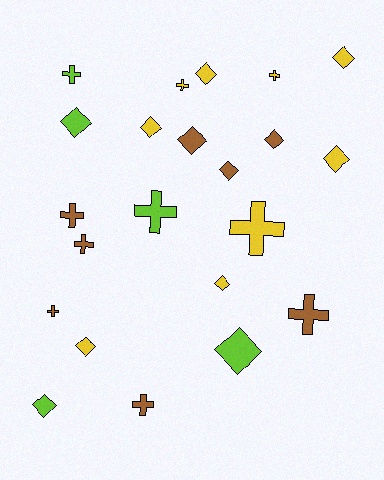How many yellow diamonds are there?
There are 6 yellow diamonds.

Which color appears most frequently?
Yellow, with 9 objects.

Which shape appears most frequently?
Diamond, with 12 objects.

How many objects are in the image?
There are 22 objects.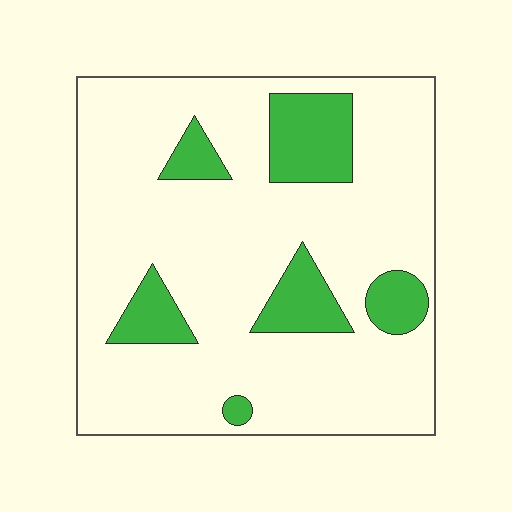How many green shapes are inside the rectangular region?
6.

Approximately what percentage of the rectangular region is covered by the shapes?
Approximately 20%.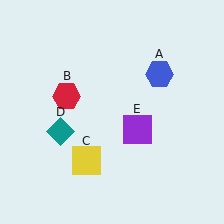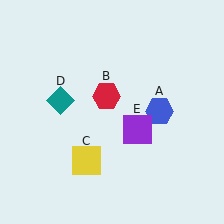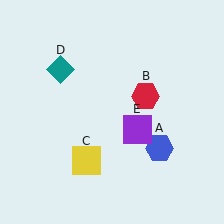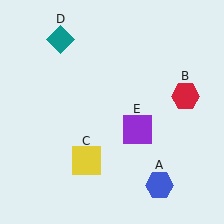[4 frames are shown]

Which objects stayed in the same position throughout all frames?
Yellow square (object C) and purple square (object E) remained stationary.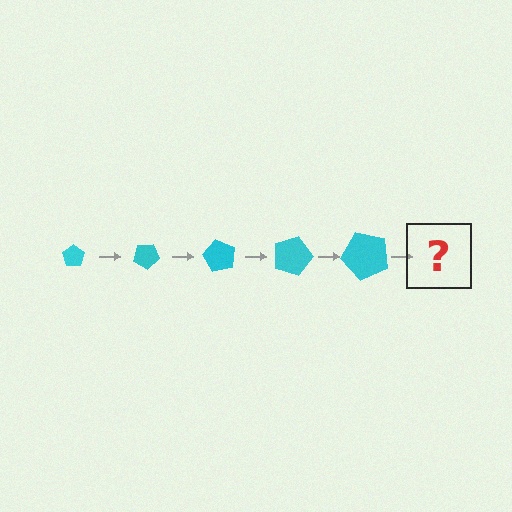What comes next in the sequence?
The next element should be a pentagon, larger than the previous one and rotated 150 degrees from the start.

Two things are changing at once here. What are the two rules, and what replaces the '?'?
The two rules are that the pentagon grows larger each step and it rotates 30 degrees each step. The '?' should be a pentagon, larger than the previous one and rotated 150 degrees from the start.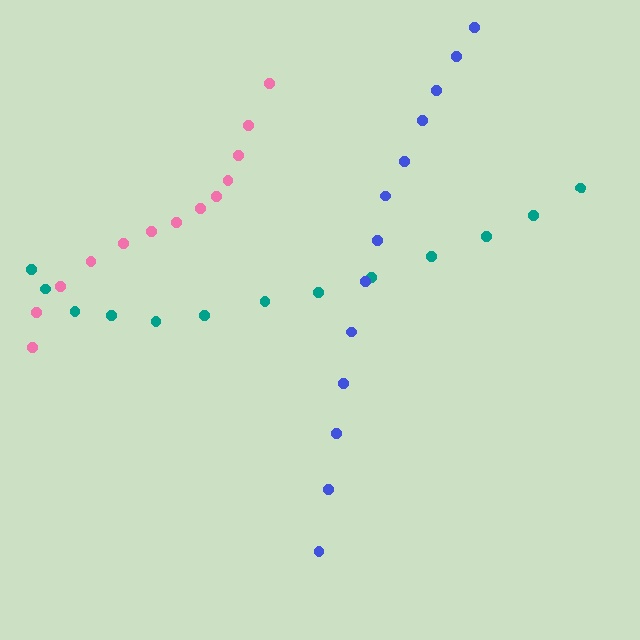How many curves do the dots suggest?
There are 3 distinct paths.